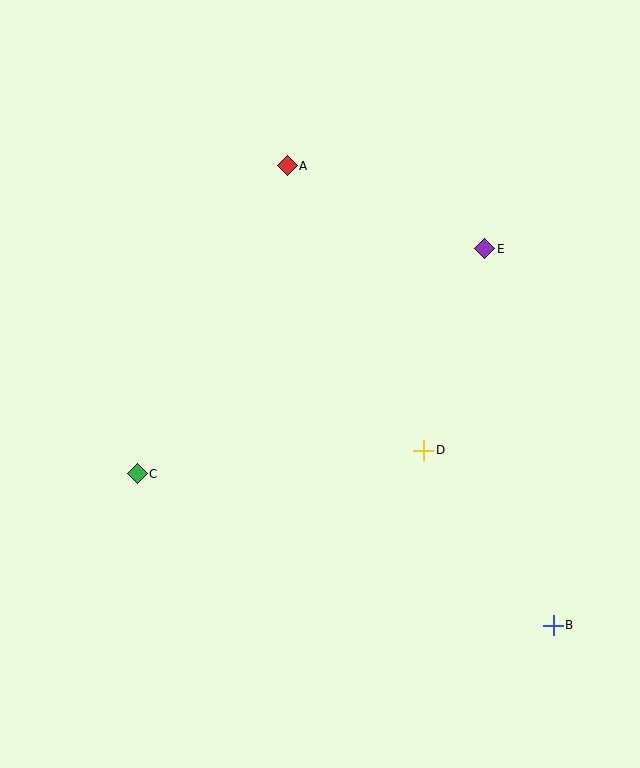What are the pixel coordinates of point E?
Point E is at (485, 249).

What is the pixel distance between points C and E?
The distance between C and E is 414 pixels.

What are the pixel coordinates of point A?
Point A is at (287, 166).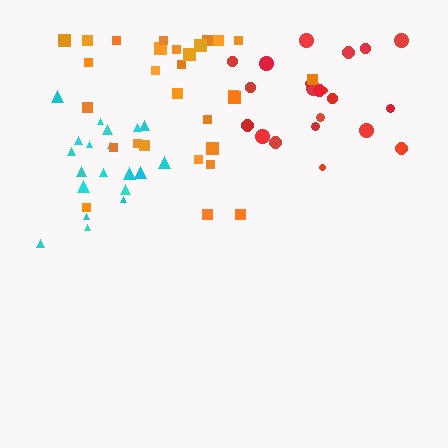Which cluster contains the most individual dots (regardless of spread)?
Orange (29).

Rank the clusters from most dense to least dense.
cyan, red, orange.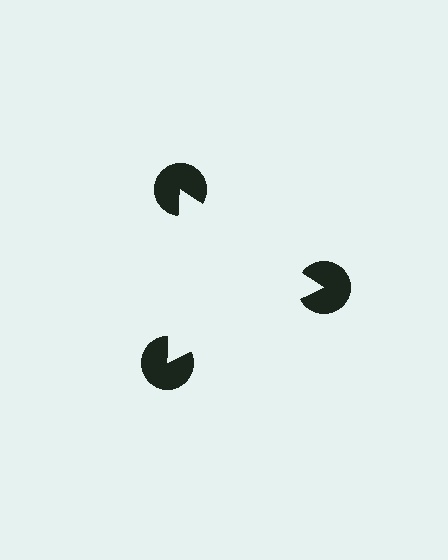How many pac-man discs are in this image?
There are 3 — one at each vertex of the illusory triangle.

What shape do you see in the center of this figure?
An illusory triangle — its edges are inferred from the aligned wedge cuts in the pac-man discs, not physically drawn.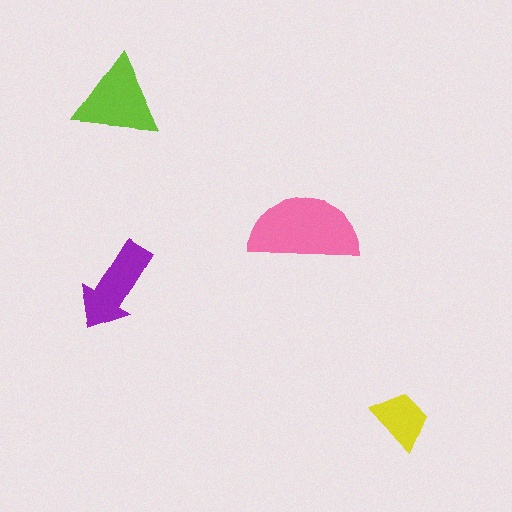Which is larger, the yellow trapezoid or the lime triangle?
The lime triangle.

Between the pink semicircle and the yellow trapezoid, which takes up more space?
The pink semicircle.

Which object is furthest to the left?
The lime triangle is leftmost.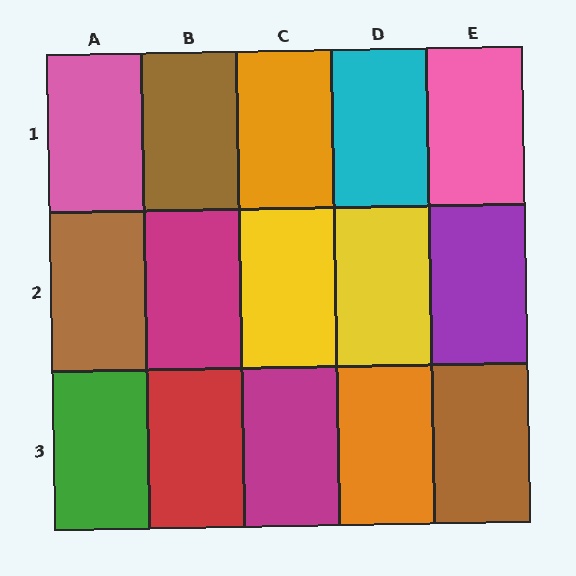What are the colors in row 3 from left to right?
Green, red, magenta, orange, brown.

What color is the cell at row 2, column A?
Brown.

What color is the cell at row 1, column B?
Brown.